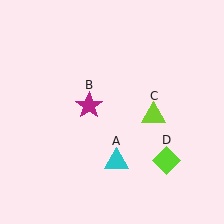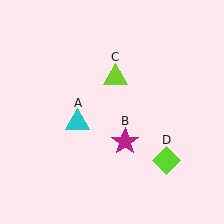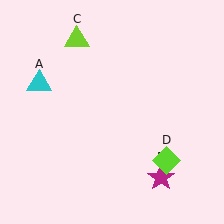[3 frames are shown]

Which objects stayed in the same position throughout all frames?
Lime diamond (object D) remained stationary.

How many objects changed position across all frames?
3 objects changed position: cyan triangle (object A), magenta star (object B), lime triangle (object C).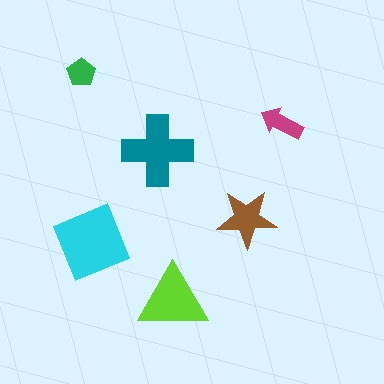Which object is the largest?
The cyan diamond.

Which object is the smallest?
The green pentagon.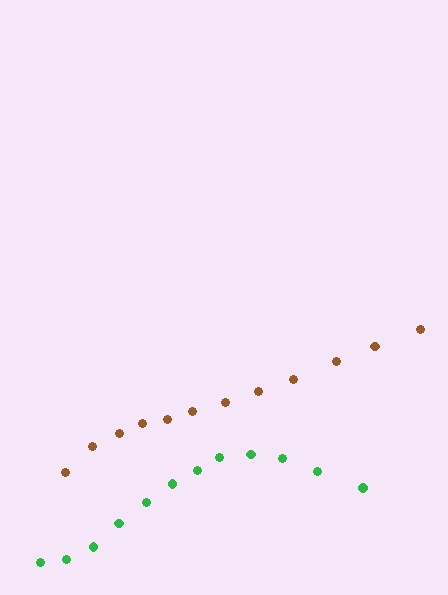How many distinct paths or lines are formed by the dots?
There are 2 distinct paths.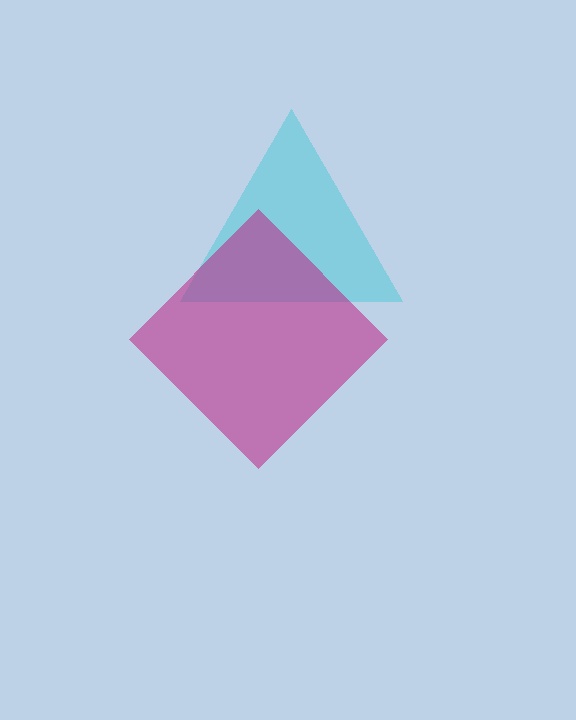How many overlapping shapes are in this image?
There are 2 overlapping shapes in the image.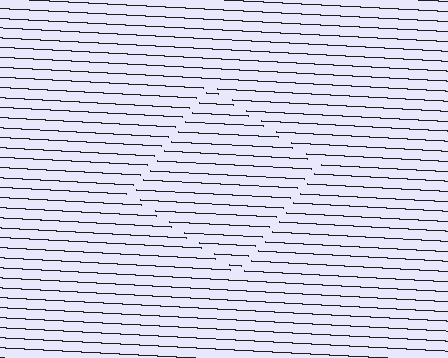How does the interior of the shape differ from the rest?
The interior of the shape contains the same grating, shifted by half a period — the contour is defined by the phase discontinuity where line-ends from the inner and outer gratings abut.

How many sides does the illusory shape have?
4 sides — the line-ends trace a square.